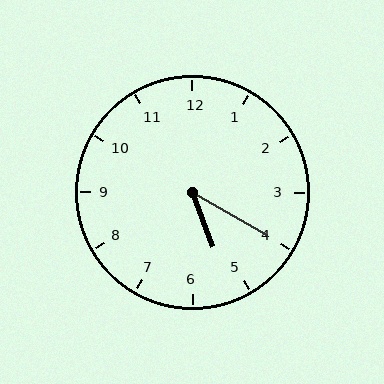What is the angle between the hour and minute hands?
Approximately 40 degrees.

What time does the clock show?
5:20.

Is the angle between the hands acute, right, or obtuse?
It is acute.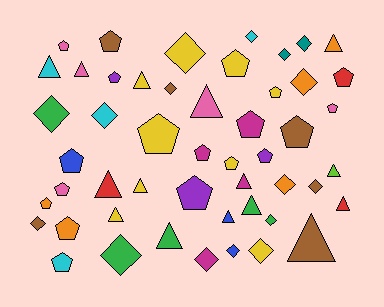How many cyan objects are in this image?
There are 4 cyan objects.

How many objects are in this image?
There are 50 objects.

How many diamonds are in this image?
There are 16 diamonds.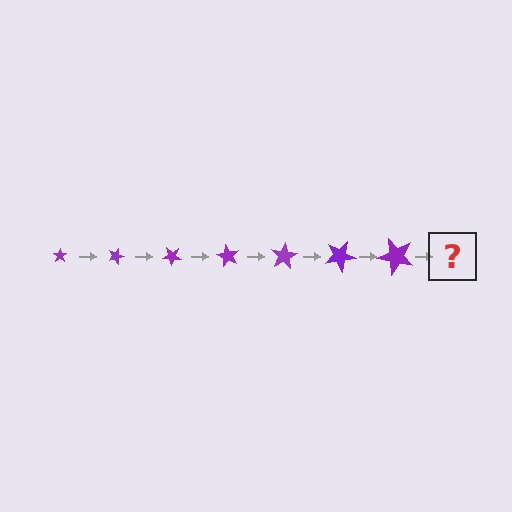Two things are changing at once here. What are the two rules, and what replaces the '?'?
The two rules are that the star grows larger each step and it rotates 20 degrees each step. The '?' should be a star, larger than the previous one and rotated 140 degrees from the start.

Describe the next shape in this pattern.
It should be a star, larger than the previous one and rotated 140 degrees from the start.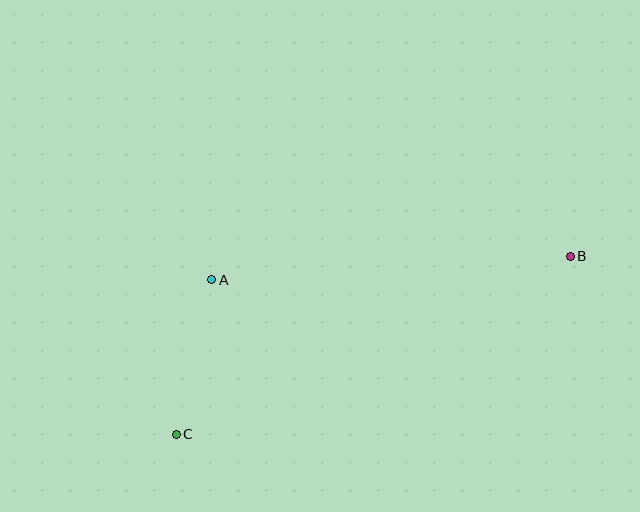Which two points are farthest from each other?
Points B and C are farthest from each other.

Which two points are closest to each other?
Points A and C are closest to each other.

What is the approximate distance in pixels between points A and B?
The distance between A and B is approximately 359 pixels.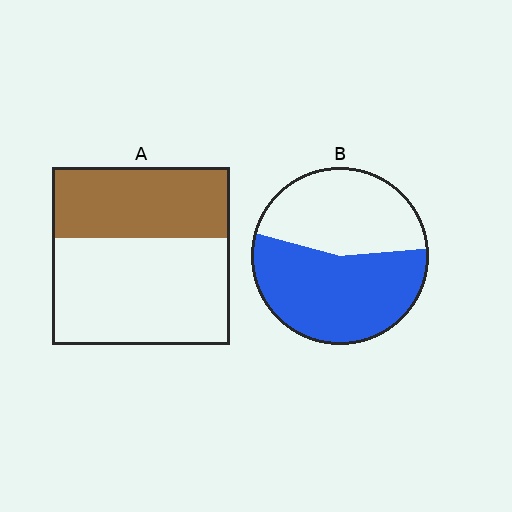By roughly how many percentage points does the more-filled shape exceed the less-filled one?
By roughly 15 percentage points (B over A).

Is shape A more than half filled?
No.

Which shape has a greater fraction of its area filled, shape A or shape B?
Shape B.